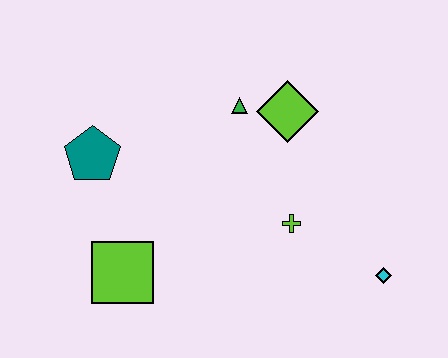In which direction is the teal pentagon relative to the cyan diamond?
The teal pentagon is to the left of the cyan diamond.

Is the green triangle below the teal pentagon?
No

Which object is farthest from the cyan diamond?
The teal pentagon is farthest from the cyan diamond.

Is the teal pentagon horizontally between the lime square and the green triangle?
No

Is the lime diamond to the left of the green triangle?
No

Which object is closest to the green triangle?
The lime diamond is closest to the green triangle.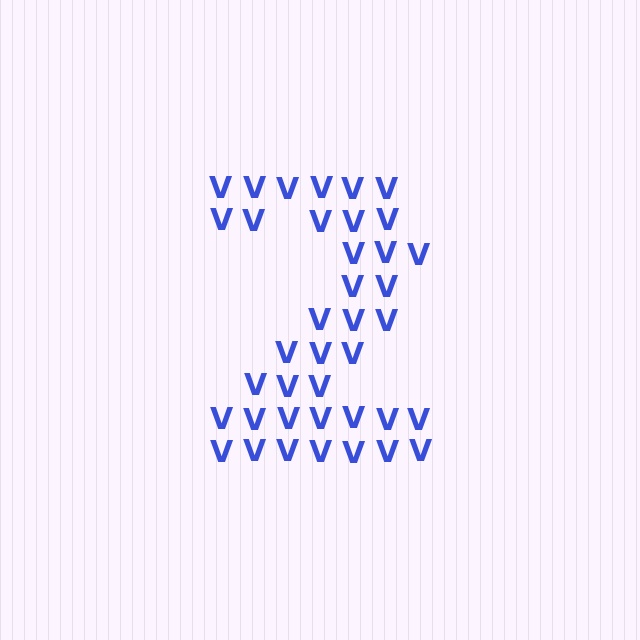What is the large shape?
The large shape is the digit 2.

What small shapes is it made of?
It is made of small letter V's.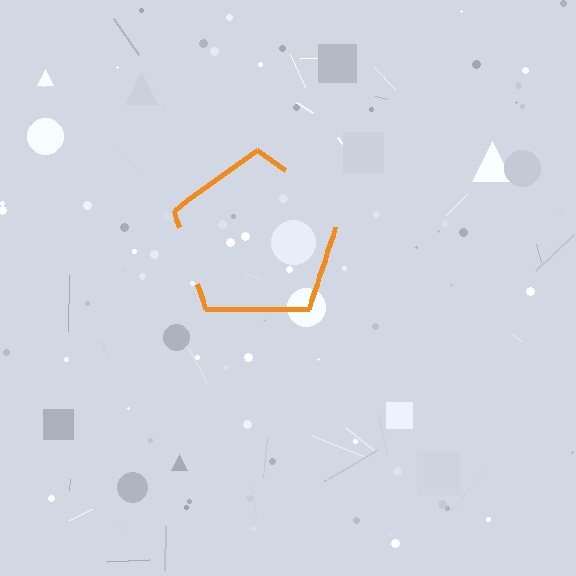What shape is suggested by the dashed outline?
The dashed outline suggests a pentagon.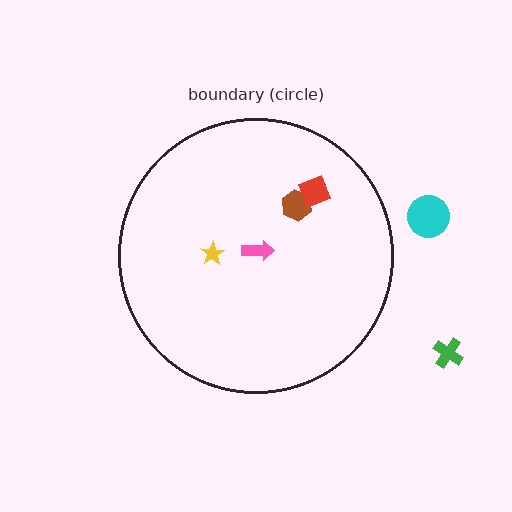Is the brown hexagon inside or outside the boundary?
Inside.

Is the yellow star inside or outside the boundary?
Inside.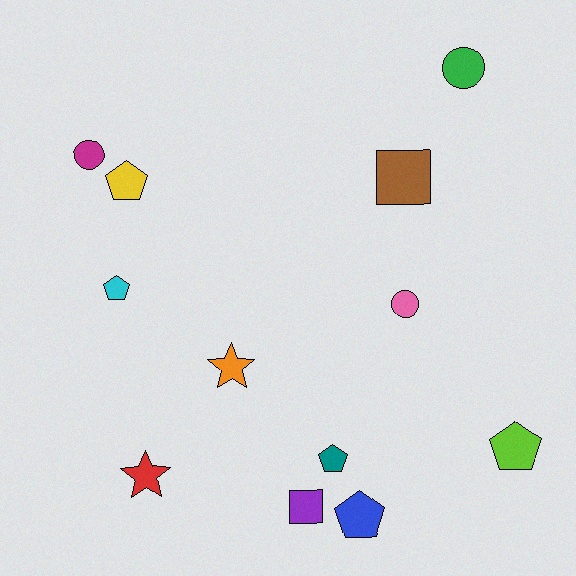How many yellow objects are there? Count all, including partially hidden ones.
There is 1 yellow object.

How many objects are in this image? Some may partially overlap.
There are 12 objects.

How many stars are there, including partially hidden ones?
There are 2 stars.